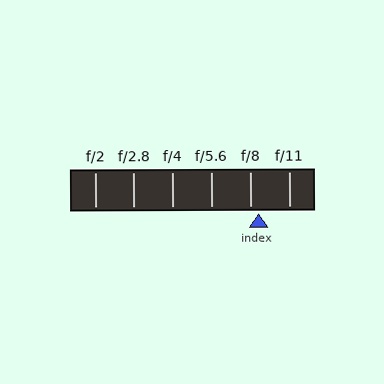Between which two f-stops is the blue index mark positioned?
The index mark is between f/8 and f/11.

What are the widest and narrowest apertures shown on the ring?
The widest aperture shown is f/2 and the narrowest is f/11.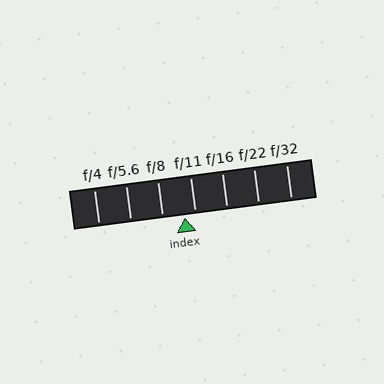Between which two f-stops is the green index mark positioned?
The index mark is between f/8 and f/11.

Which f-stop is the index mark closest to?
The index mark is closest to f/11.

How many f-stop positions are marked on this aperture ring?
There are 7 f-stop positions marked.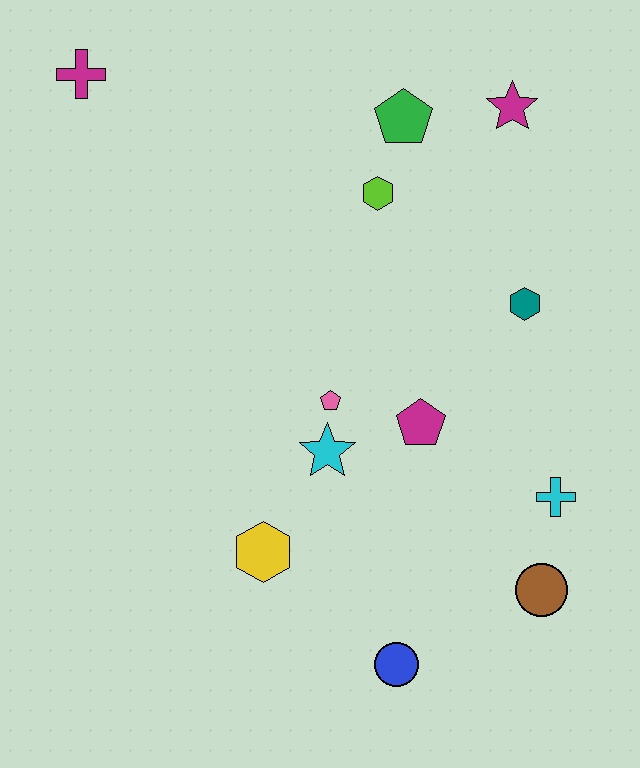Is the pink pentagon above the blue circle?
Yes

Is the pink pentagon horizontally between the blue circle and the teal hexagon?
No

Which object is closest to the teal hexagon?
The magenta pentagon is closest to the teal hexagon.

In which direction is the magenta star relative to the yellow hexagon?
The magenta star is above the yellow hexagon.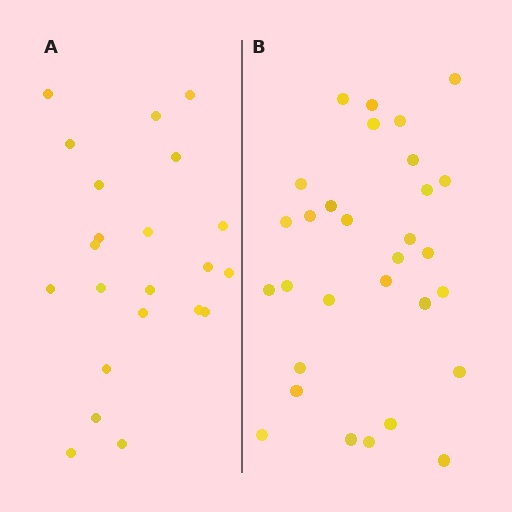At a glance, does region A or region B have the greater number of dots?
Region B (the right region) has more dots.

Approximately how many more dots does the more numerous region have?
Region B has roughly 8 or so more dots than region A.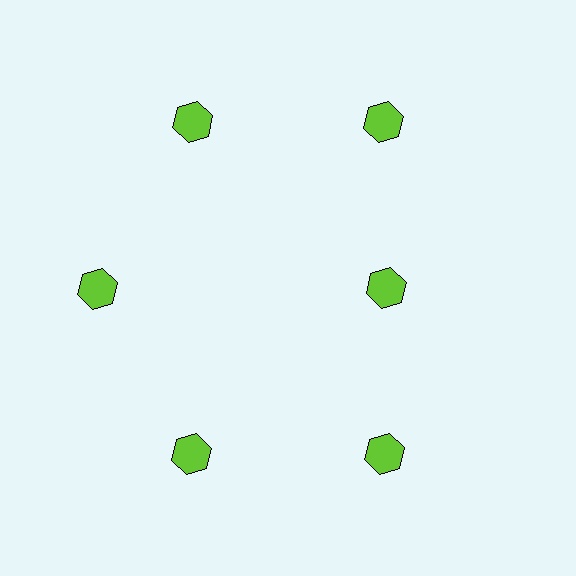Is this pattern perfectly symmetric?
No. The 6 lime hexagons are arranged in a ring, but one element near the 3 o'clock position is pulled inward toward the center, breaking the 6-fold rotational symmetry.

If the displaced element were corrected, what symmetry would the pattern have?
It would have 6-fold rotational symmetry — the pattern would map onto itself every 60 degrees.